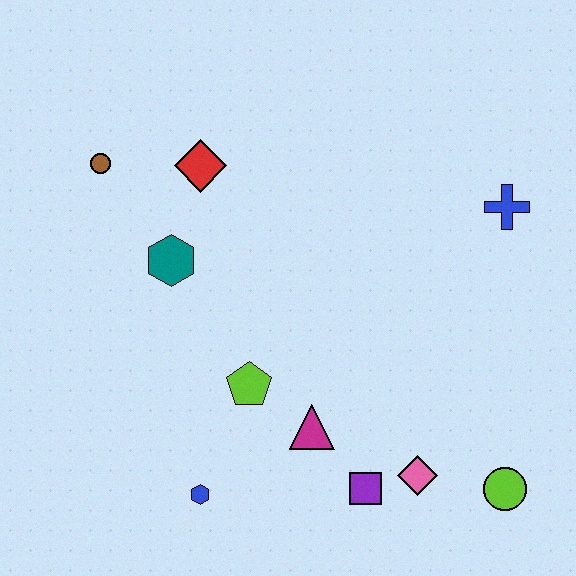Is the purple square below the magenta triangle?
Yes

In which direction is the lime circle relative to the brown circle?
The lime circle is to the right of the brown circle.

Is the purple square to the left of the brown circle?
No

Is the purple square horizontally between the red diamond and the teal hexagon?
No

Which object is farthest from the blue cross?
The blue hexagon is farthest from the blue cross.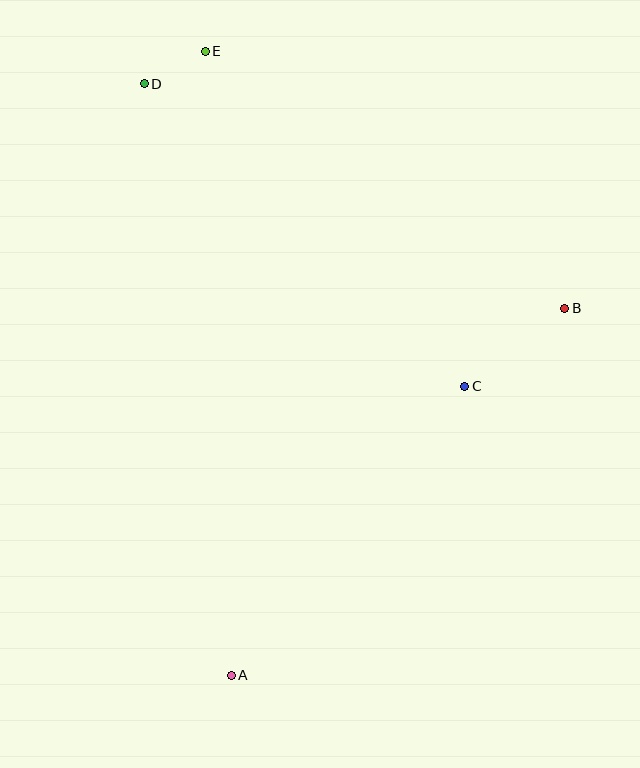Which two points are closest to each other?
Points D and E are closest to each other.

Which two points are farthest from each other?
Points A and E are farthest from each other.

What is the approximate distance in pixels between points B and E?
The distance between B and E is approximately 442 pixels.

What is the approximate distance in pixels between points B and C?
The distance between B and C is approximately 127 pixels.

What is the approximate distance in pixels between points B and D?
The distance between B and D is approximately 477 pixels.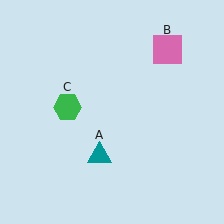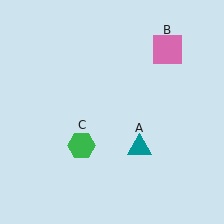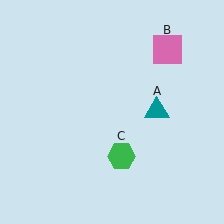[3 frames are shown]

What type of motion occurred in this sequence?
The teal triangle (object A), green hexagon (object C) rotated counterclockwise around the center of the scene.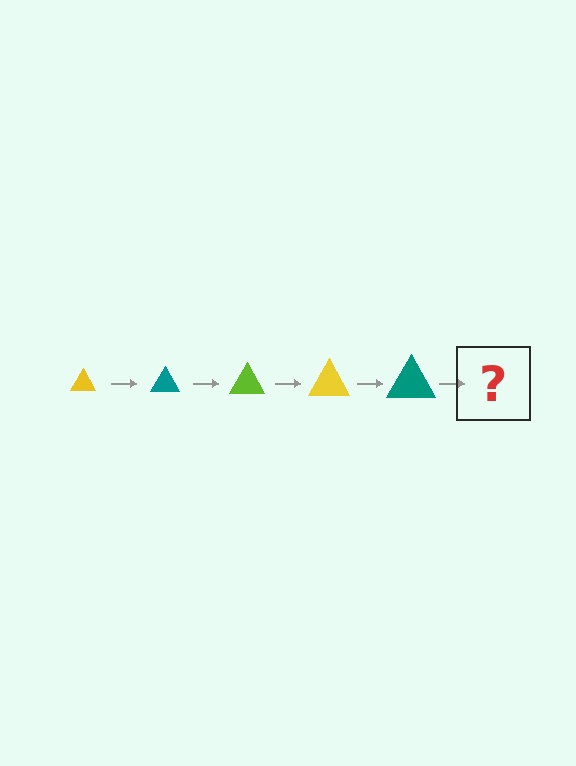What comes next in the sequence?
The next element should be a lime triangle, larger than the previous one.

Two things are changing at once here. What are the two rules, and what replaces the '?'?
The two rules are that the triangle grows larger each step and the color cycles through yellow, teal, and lime. The '?' should be a lime triangle, larger than the previous one.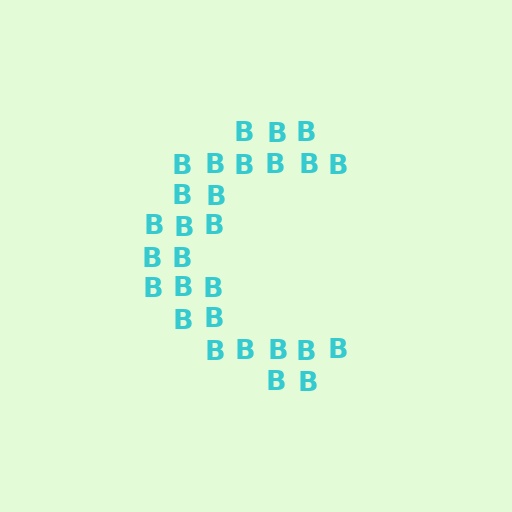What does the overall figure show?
The overall figure shows the letter C.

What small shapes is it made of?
It is made of small letter B's.